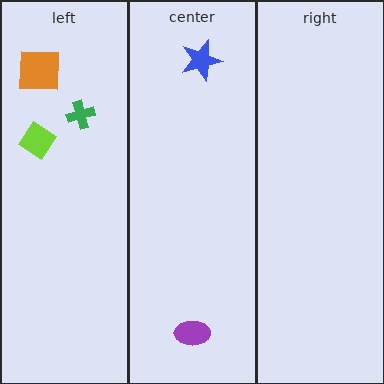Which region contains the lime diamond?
The left region.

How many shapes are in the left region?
3.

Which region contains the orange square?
The left region.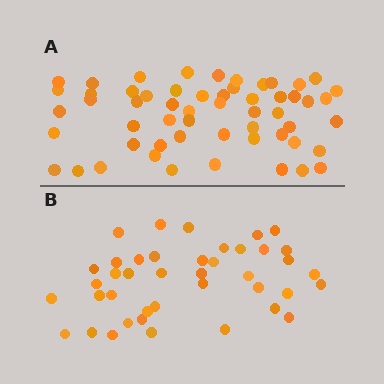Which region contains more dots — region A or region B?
Region A (the top region) has more dots.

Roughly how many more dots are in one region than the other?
Region A has approximately 15 more dots than region B.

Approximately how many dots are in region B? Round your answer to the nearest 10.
About 40 dots. (The exact count is 41, which rounds to 40.)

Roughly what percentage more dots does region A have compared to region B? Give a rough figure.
About 35% more.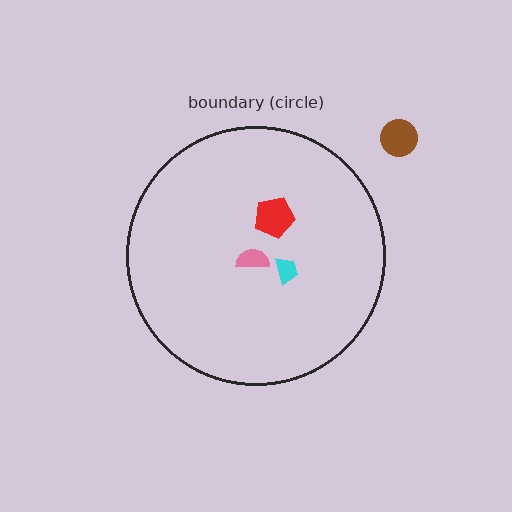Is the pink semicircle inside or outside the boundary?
Inside.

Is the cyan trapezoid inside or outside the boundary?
Inside.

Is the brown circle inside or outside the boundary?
Outside.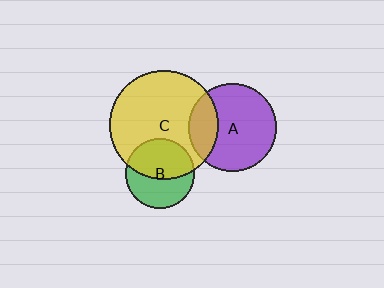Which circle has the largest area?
Circle C (yellow).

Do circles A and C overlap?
Yes.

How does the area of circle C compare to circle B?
Approximately 2.5 times.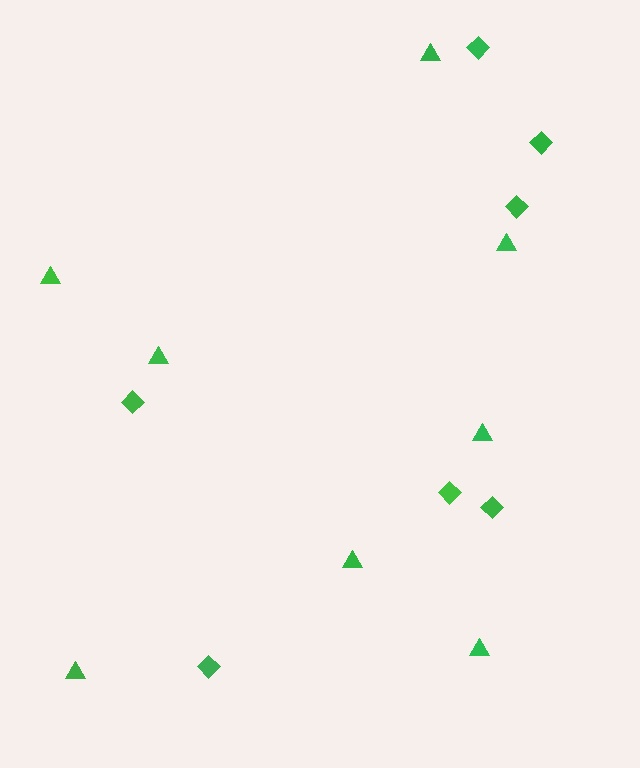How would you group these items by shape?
There are 2 groups: one group of diamonds (7) and one group of triangles (8).